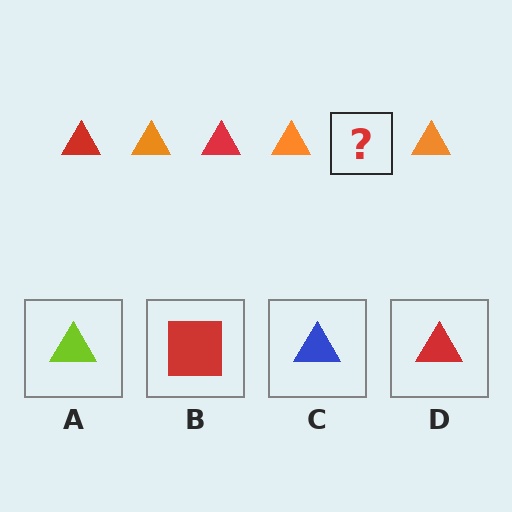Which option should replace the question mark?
Option D.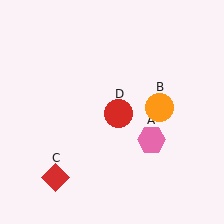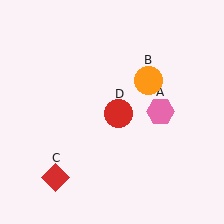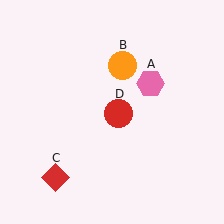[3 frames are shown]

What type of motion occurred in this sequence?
The pink hexagon (object A), orange circle (object B) rotated counterclockwise around the center of the scene.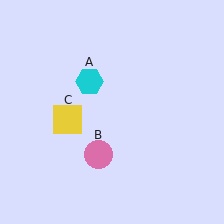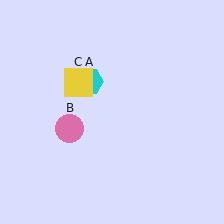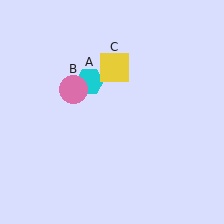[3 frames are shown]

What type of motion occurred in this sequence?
The pink circle (object B), yellow square (object C) rotated clockwise around the center of the scene.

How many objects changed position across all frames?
2 objects changed position: pink circle (object B), yellow square (object C).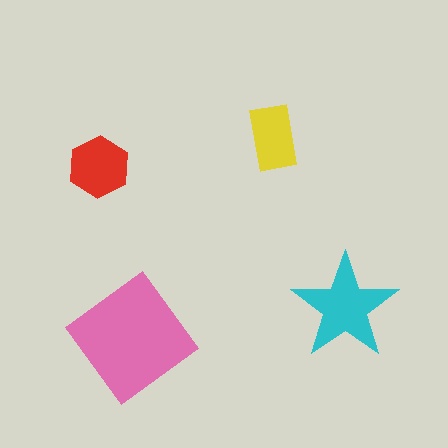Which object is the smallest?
The yellow rectangle.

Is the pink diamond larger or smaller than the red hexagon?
Larger.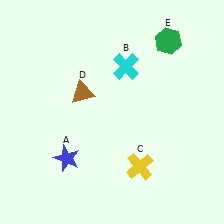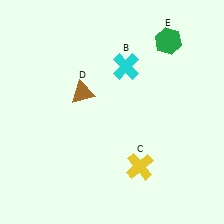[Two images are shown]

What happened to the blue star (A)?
The blue star (A) was removed in Image 2. It was in the bottom-left area of Image 1.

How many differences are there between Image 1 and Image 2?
There is 1 difference between the two images.